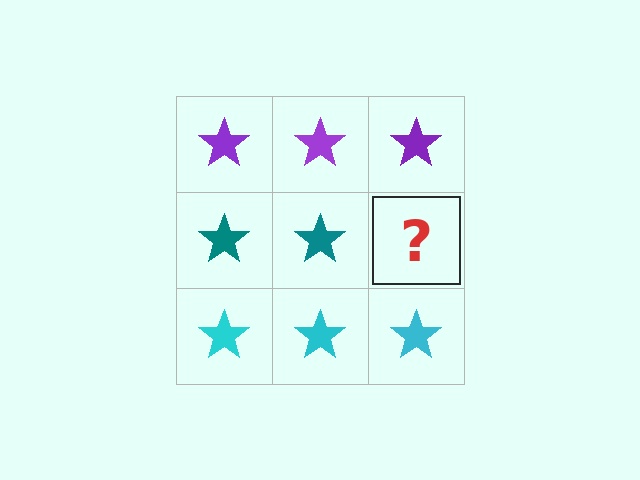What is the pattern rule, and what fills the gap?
The rule is that each row has a consistent color. The gap should be filled with a teal star.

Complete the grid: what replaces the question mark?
The question mark should be replaced with a teal star.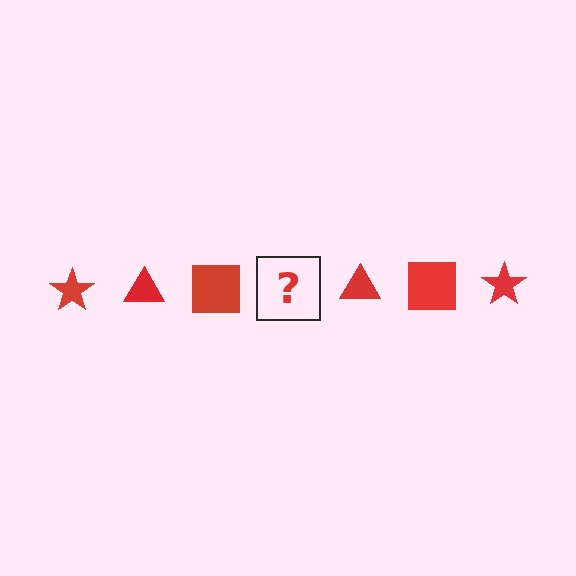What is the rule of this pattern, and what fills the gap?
The rule is that the pattern cycles through star, triangle, square shapes in red. The gap should be filled with a red star.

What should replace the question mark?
The question mark should be replaced with a red star.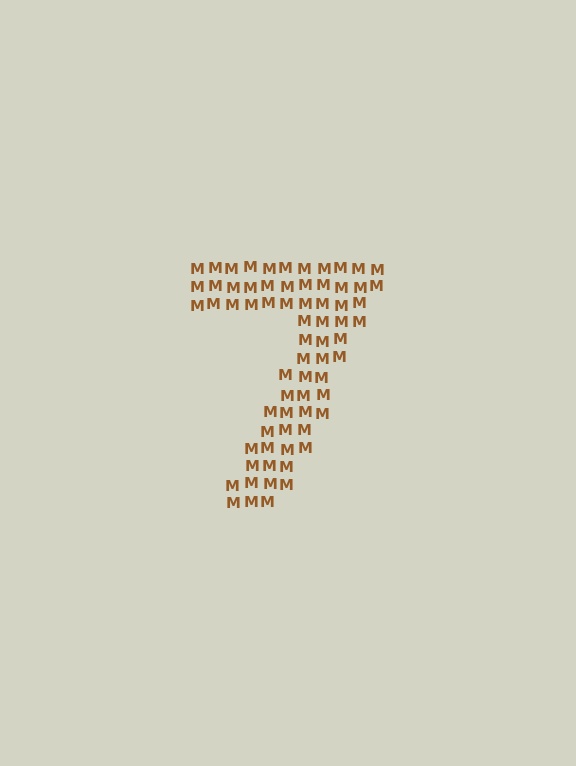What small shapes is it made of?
It is made of small letter M's.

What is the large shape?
The large shape is the digit 7.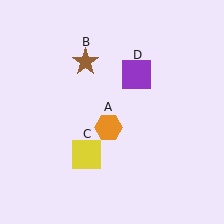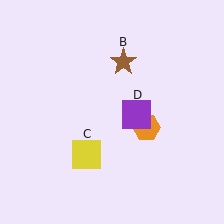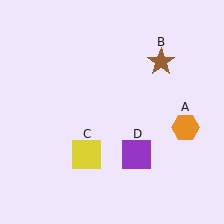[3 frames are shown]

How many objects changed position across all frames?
3 objects changed position: orange hexagon (object A), brown star (object B), purple square (object D).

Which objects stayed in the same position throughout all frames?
Yellow square (object C) remained stationary.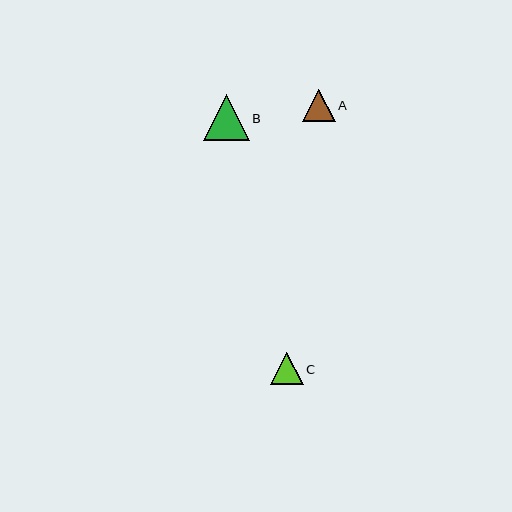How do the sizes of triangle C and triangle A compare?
Triangle C and triangle A are approximately the same size.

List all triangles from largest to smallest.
From largest to smallest: B, C, A.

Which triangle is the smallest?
Triangle A is the smallest with a size of approximately 32 pixels.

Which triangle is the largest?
Triangle B is the largest with a size of approximately 46 pixels.